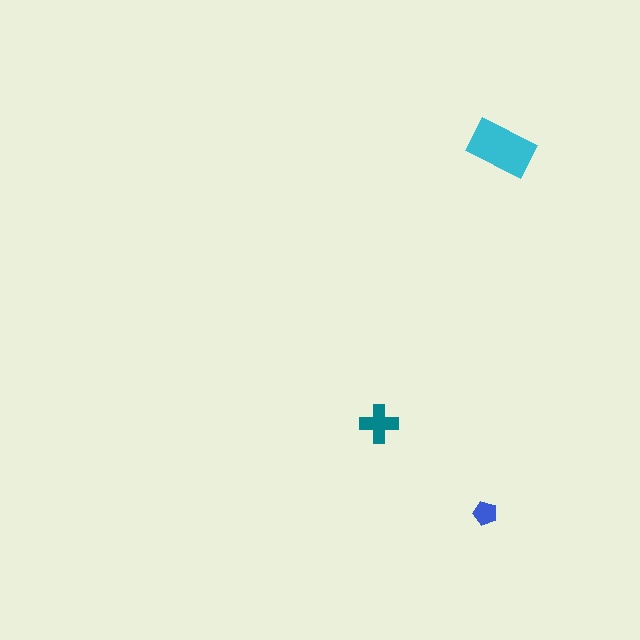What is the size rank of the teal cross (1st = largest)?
2nd.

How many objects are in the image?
There are 3 objects in the image.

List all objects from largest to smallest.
The cyan rectangle, the teal cross, the blue pentagon.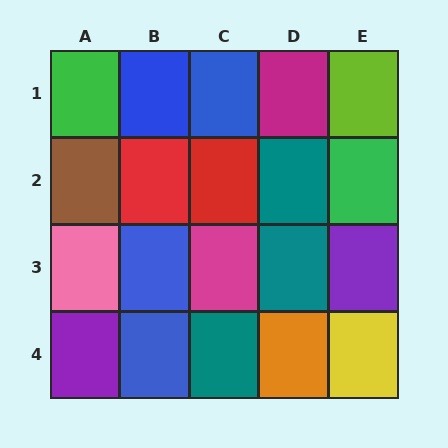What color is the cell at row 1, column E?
Lime.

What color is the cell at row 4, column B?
Blue.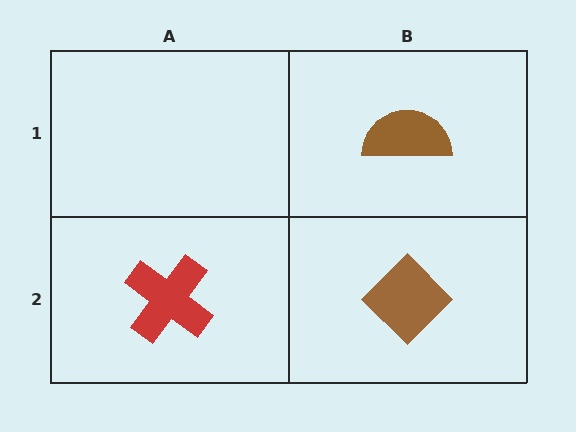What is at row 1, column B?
A brown semicircle.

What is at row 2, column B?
A brown diamond.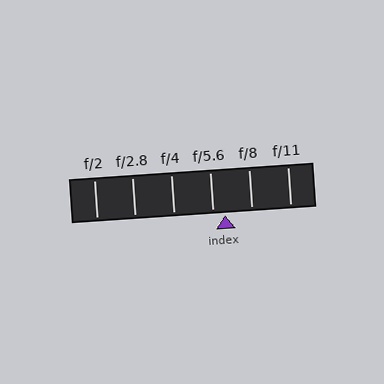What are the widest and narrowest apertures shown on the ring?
The widest aperture shown is f/2 and the narrowest is f/11.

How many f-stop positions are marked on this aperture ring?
There are 6 f-stop positions marked.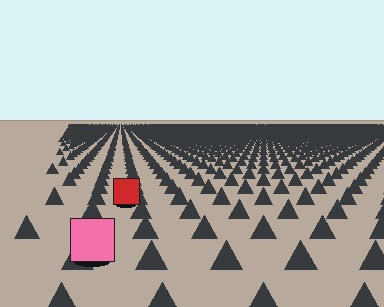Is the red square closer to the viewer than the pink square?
No. The pink square is closer — you can tell from the texture gradient: the ground texture is coarser near it.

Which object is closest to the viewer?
The pink square is closest. The texture marks near it are larger and more spread out.